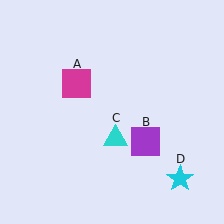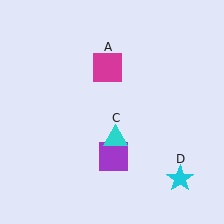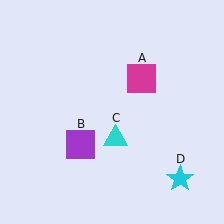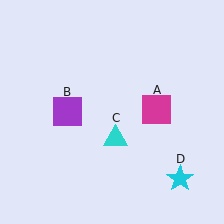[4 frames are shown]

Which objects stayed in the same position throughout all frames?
Cyan triangle (object C) and cyan star (object D) remained stationary.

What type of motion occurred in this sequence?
The magenta square (object A), purple square (object B) rotated clockwise around the center of the scene.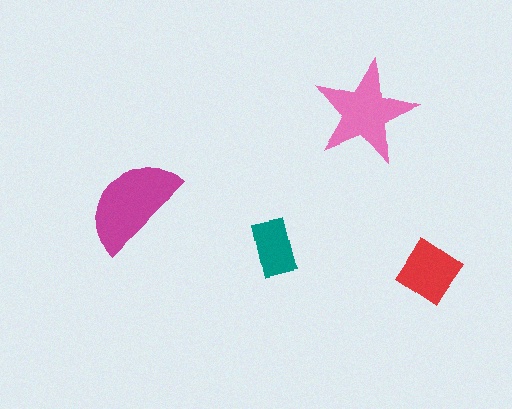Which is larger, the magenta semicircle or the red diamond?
The magenta semicircle.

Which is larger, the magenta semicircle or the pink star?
The magenta semicircle.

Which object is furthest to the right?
The red diamond is rightmost.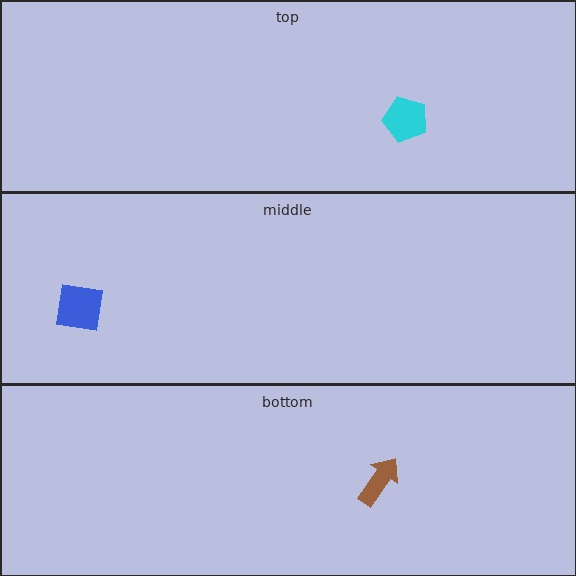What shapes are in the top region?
The cyan pentagon.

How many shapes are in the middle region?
1.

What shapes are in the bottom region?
The brown arrow.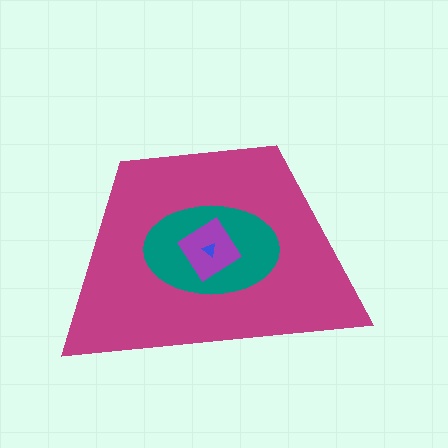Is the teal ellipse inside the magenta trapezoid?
Yes.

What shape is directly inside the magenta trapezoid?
The teal ellipse.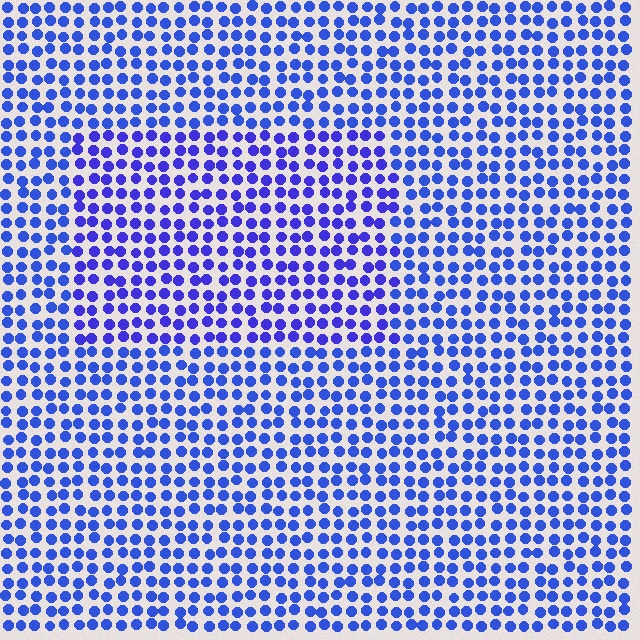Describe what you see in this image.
The image is filled with small blue elements in a uniform arrangement. A rectangle-shaped region is visible where the elements are tinted to a slightly different hue, forming a subtle color boundary.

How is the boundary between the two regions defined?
The boundary is defined purely by a slight shift in hue (about 18 degrees). Spacing, size, and orientation are identical on both sides.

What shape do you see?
I see a rectangle.